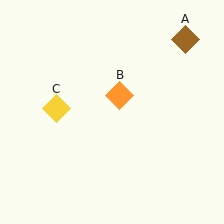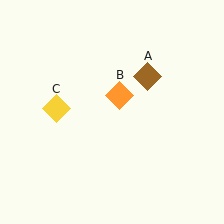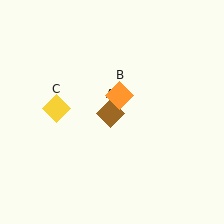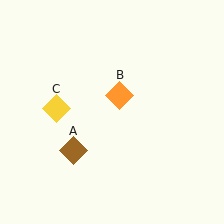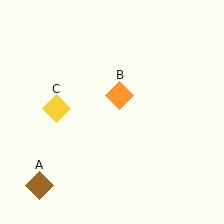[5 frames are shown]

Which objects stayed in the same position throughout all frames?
Orange diamond (object B) and yellow diamond (object C) remained stationary.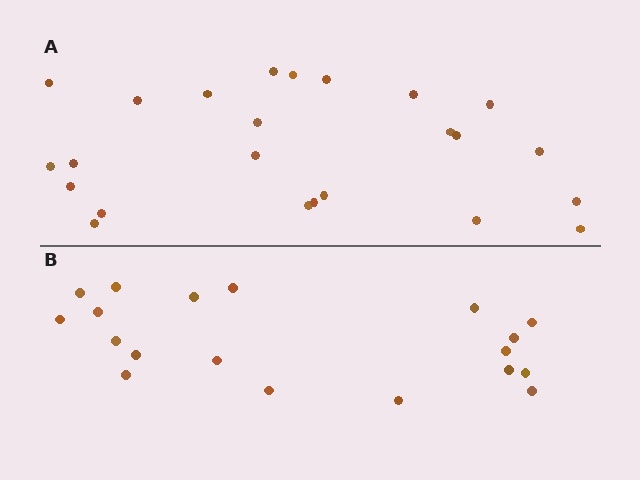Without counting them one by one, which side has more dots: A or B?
Region A (the top region) has more dots.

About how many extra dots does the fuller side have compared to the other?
Region A has about 5 more dots than region B.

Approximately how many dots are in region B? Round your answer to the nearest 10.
About 20 dots. (The exact count is 19, which rounds to 20.)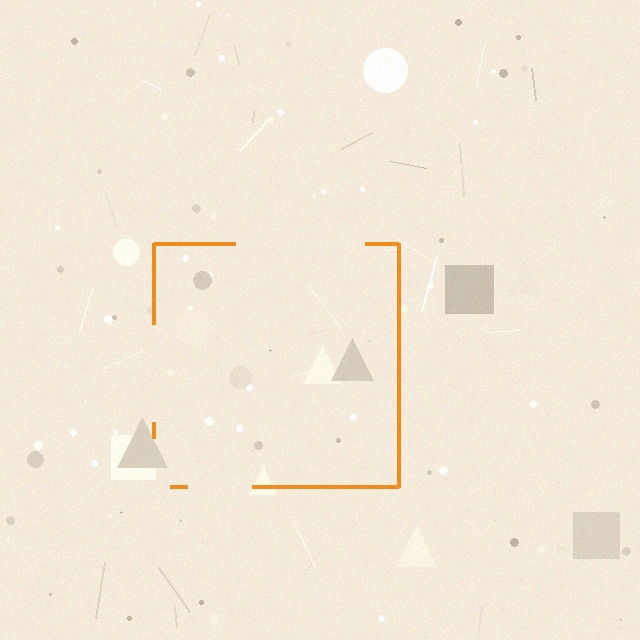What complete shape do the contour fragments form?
The contour fragments form a square.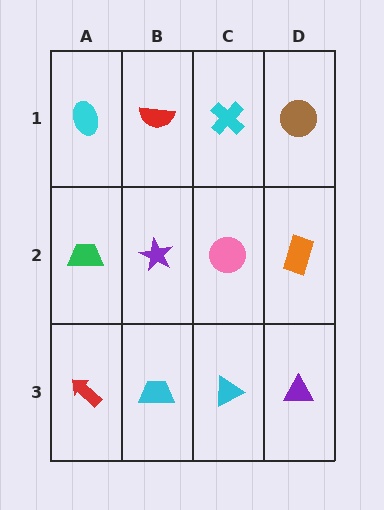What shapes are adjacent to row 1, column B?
A purple star (row 2, column B), a cyan ellipse (row 1, column A), a cyan cross (row 1, column C).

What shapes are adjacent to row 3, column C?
A pink circle (row 2, column C), a cyan trapezoid (row 3, column B), a purple triangle (row 3, column D).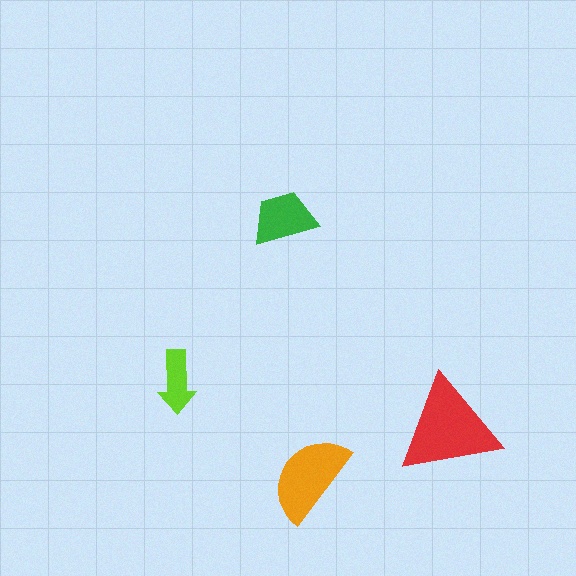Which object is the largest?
The red triangle.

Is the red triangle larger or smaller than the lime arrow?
Larger.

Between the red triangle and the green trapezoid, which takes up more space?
The red triangle.